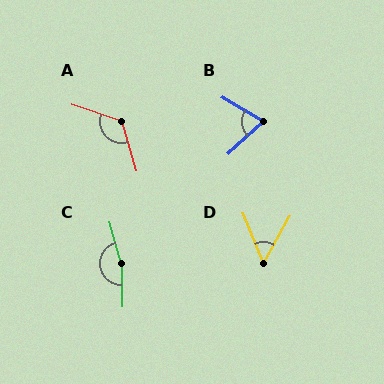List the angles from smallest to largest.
D (51°), B (73°), A (124°), C (165°).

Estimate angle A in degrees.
Approximately 124 degrees.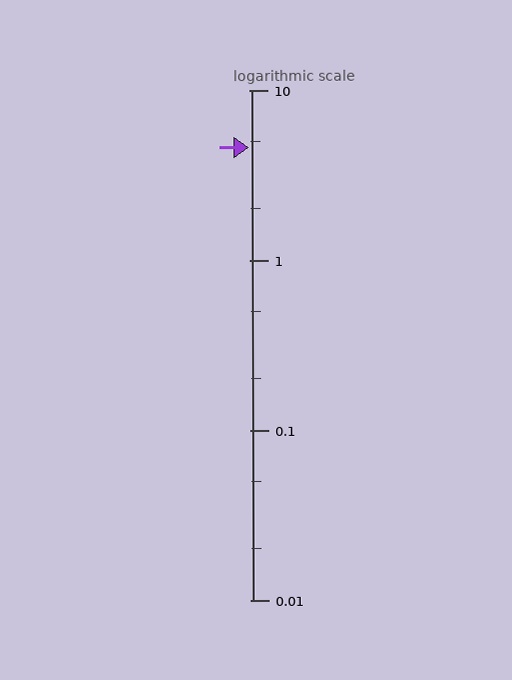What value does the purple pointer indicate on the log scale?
The pointer indicates approximately 4.6.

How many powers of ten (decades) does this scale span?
The scale spans 3 decades, from 0.01 to 10.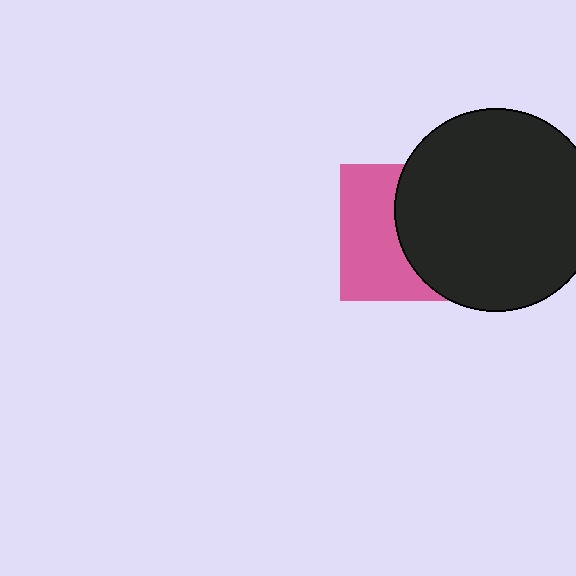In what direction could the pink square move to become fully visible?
The pink square could move left. That would shift it out from behind the black circle entirely.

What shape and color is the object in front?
The object in front is a black circle.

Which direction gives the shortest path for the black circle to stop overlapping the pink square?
Moving right gives the shortest separation.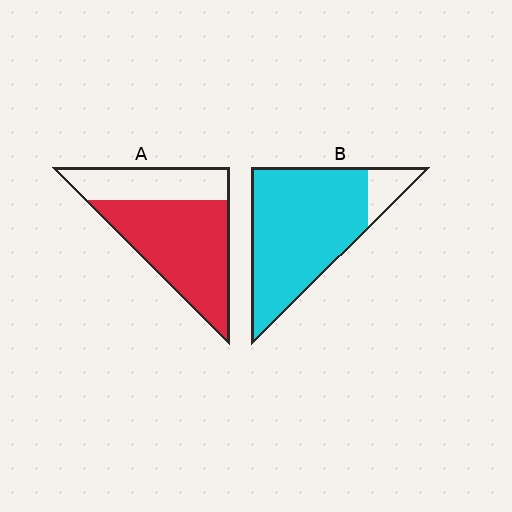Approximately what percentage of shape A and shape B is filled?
A is approximately 65% and B is approximately 90%.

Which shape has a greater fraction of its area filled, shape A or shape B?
Shape B.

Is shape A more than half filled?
Yes.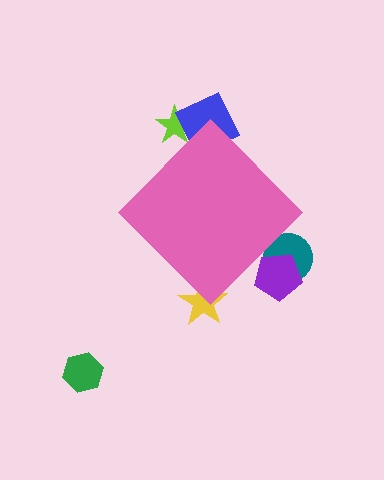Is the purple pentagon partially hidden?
Yes, the purple pentagon is partially hidden behind the pink diamond.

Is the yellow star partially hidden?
Yes, the yellow star is partially hidden behind the pink diamond.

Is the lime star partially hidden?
Yes, the lime star is partially hidden behind the pink diamond.